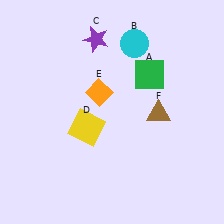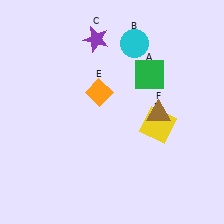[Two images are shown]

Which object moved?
The yellow square (D) moved right.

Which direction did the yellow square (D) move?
The yellow square (D) moved right.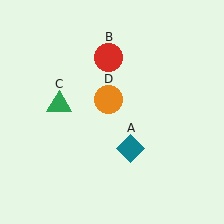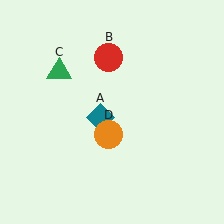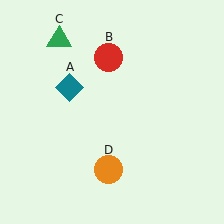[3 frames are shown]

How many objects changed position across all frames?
3 objects changed position: teal diamond (object A), green triangle (object C), orange circle (object D).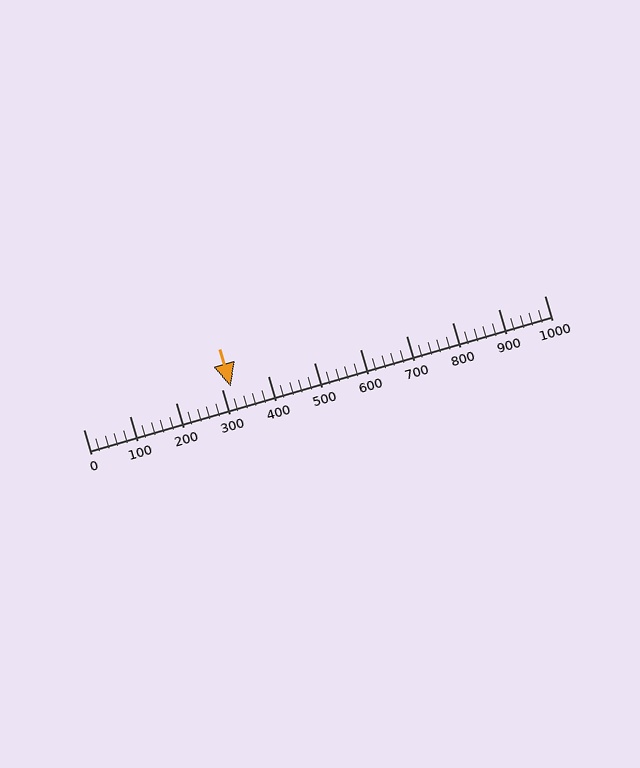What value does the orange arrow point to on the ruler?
The orange arrow points to approximately 320.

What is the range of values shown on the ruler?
The ruler shows values from 0 to 1000.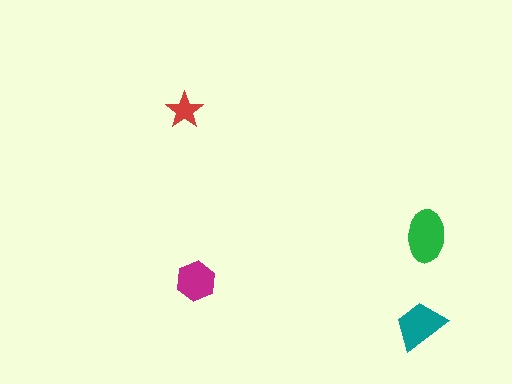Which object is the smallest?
The red star.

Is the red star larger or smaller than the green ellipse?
Smaller.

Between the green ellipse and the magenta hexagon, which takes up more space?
The green ellipse.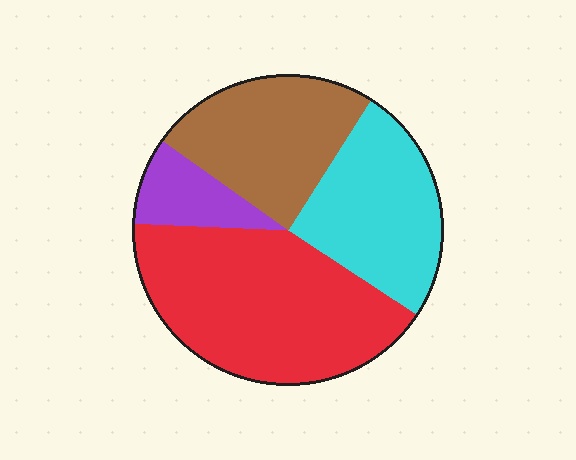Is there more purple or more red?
Red.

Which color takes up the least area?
Purple, at roughly 10%.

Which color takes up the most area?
Red, at roughly 40%.